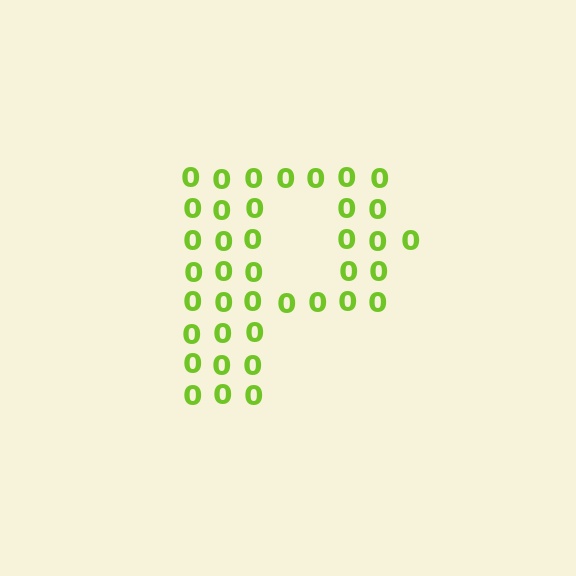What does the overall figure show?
The overall figure shows the letter P.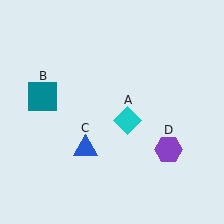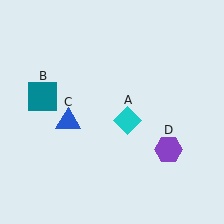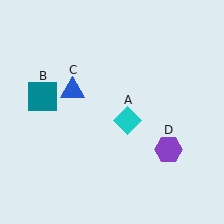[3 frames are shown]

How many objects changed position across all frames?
1 object changed position: blue triangle (object C).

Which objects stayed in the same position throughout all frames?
Cyan diamond (object A) and teal square (object B) and purple hexagon (object D) remained stationary.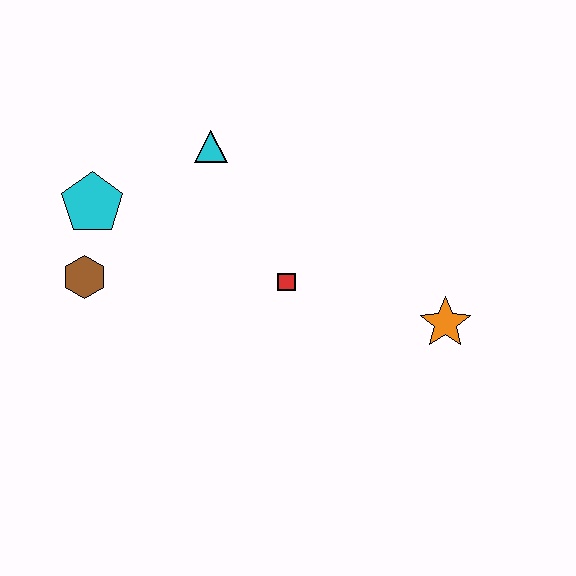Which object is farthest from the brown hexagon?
The orange star is farthest from the brown hexagon.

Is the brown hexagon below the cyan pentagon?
Yes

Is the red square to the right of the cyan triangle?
Yes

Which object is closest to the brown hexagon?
The cyan pentagon is closest to the brown hexagon.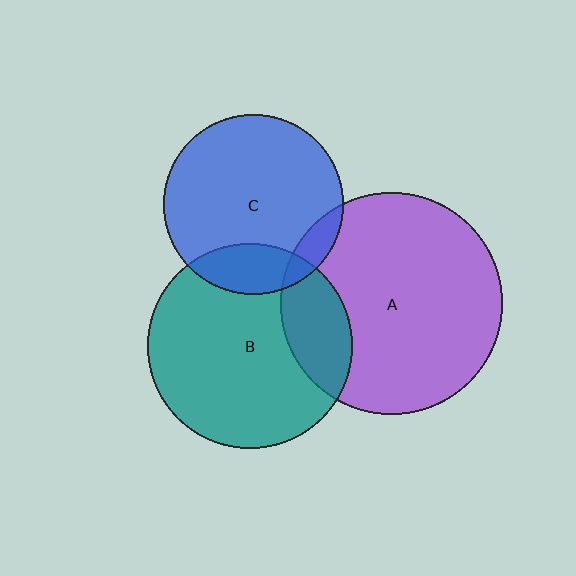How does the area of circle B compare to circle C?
Approximately 1.3 times.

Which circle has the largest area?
Circle A (purple).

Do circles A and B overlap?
Yes.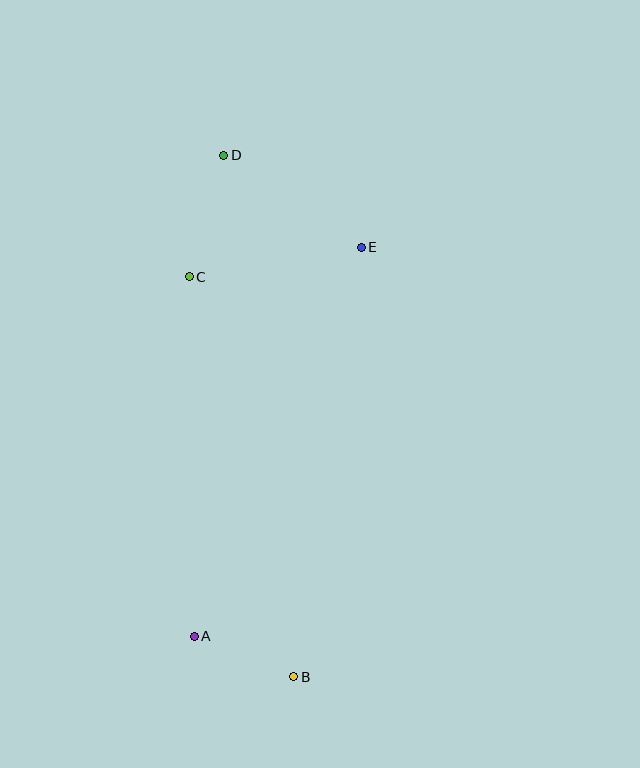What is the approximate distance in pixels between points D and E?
The distance between D and E is approximately 166 pixels.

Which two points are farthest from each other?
Points B and D are farthest from each other.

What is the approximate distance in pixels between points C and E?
The distance between C and E is approximately 175 pixels.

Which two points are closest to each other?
Points A and B are closest to each other.